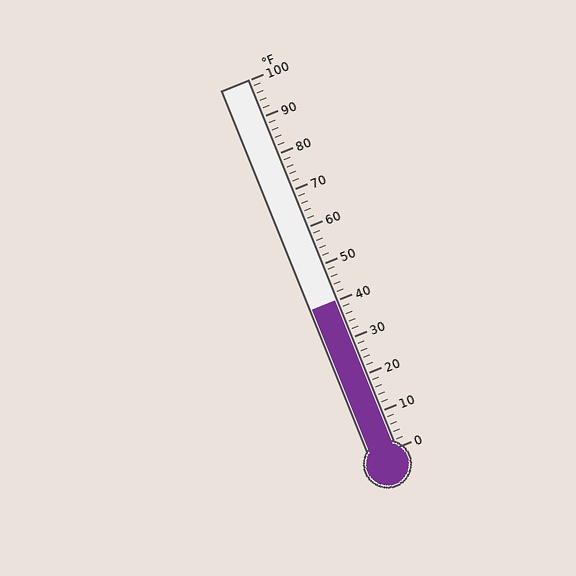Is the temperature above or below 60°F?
The temperature is below 60°F.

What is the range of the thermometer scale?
The thermometer scale ranges from 0°F to 100°F.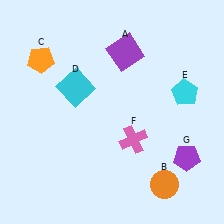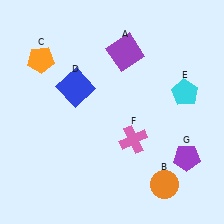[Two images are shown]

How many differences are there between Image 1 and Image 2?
There is 1 difference between the two images.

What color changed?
The square (D) changed from cyan in Image 1 to blue in Image 2.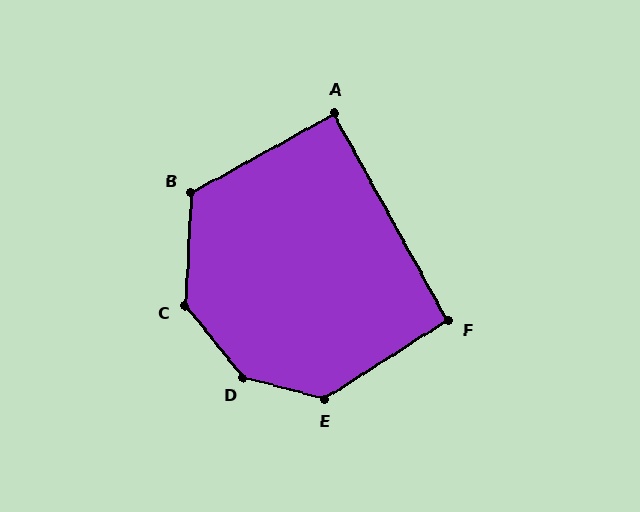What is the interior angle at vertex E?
Approximately 132 degrees (obtuse).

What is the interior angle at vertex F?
Approximately 94 degrees (approximately right).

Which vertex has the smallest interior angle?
A, at approximately 90 degrees.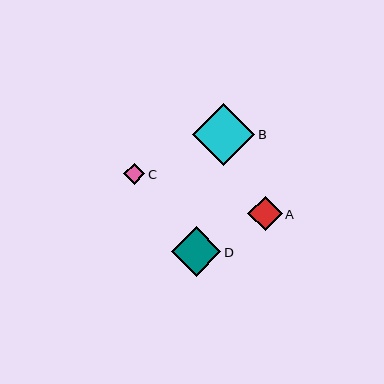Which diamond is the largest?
Diamond B is the largest with a size of approximately 62 pixels.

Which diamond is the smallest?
Diamond C is the smallest with a size of approximately 21 pixels.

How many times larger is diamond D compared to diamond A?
Diamond D is approximately 1.4 times the size of diamond A.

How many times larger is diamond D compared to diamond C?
Diamond D is approximately 2.3 times the size of diamond C.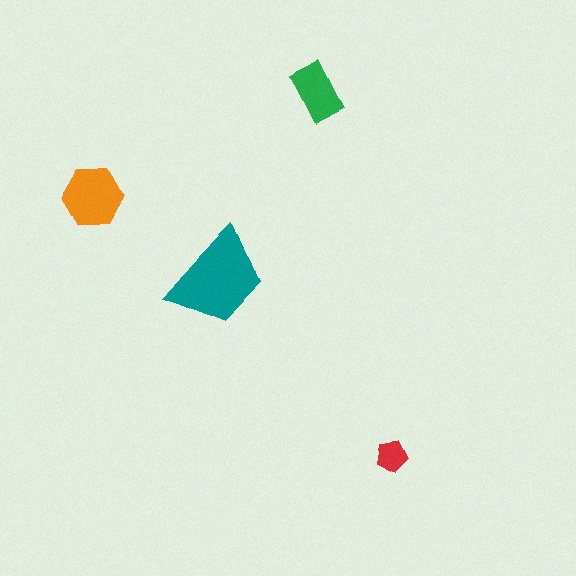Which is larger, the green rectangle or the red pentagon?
The green rectangle.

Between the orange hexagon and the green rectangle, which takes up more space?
The orange hexagon.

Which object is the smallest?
The red pentagon.